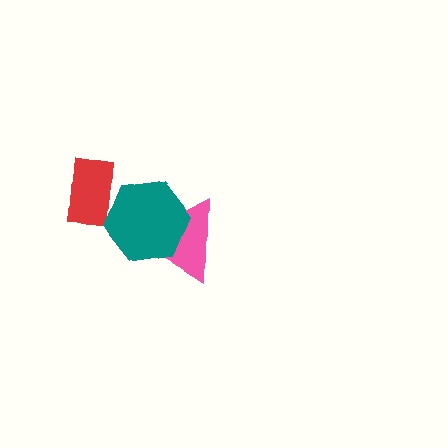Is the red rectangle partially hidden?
Yes, it is partially covered by another shape.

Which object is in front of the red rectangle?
The teal hexagon is in front of the red rectangle.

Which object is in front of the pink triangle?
The teal hexagon is in front of the pink triangle.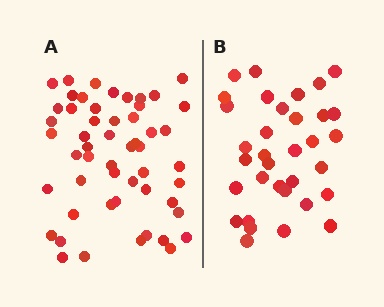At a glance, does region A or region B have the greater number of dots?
Region A (the left region) has more dots.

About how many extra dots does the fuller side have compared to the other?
Region A has approximately 20 more dots than region B.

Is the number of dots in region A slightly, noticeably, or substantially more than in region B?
Region A has substantially more. The ratio is roughly 1.6 to 1.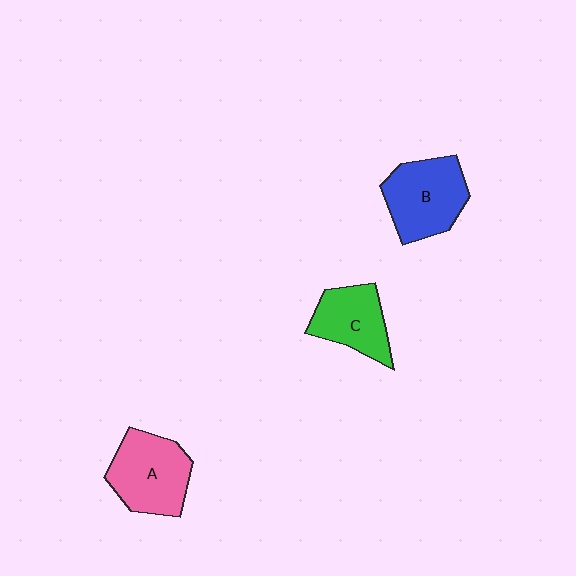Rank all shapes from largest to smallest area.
From largest to smallest: A (pink), B (blue), C (green).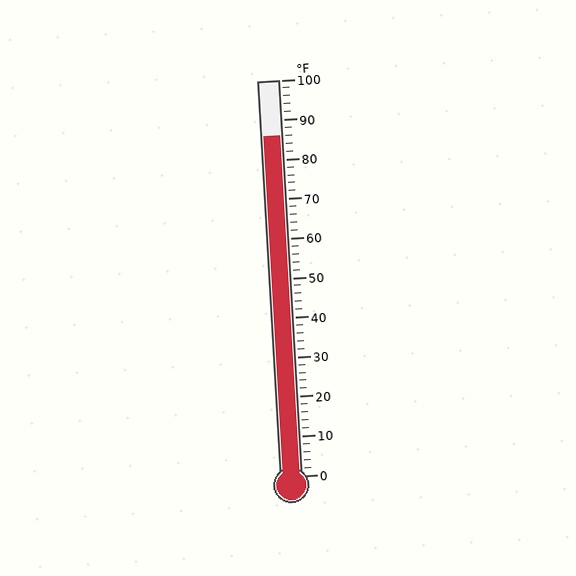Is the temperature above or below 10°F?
The temperature is above 10°F.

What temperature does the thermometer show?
The thermometer shows approximately 86°F.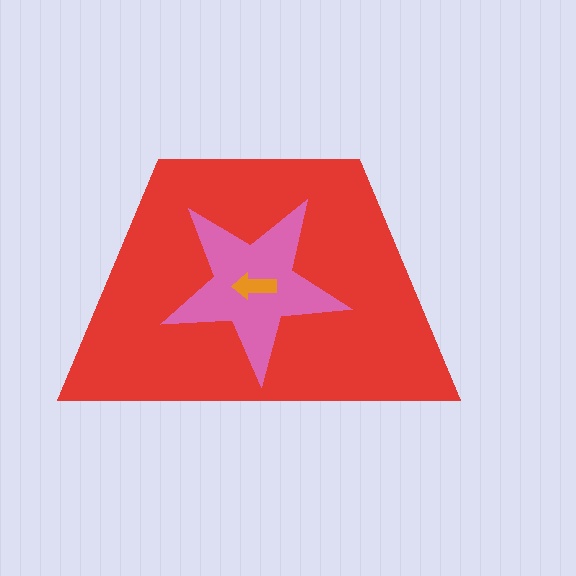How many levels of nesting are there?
3.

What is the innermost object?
The orange arrow.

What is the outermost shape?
The red trapezoid.